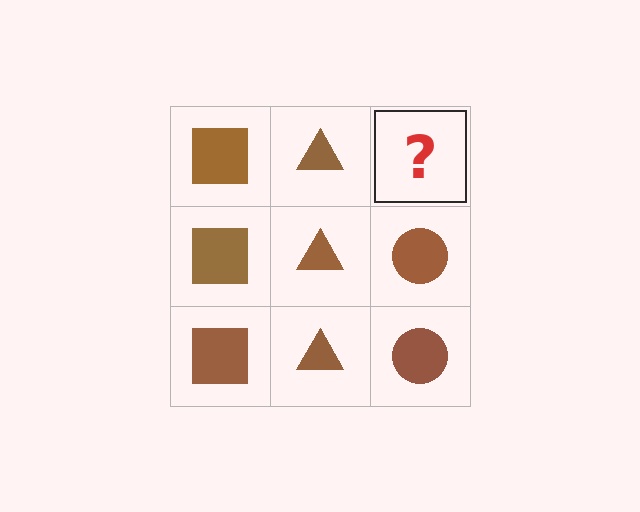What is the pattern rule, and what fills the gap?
The rule is that each column has a consistent shape. The gap should be filled with a brown circle.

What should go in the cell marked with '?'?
The missing cell should contain a brown circle.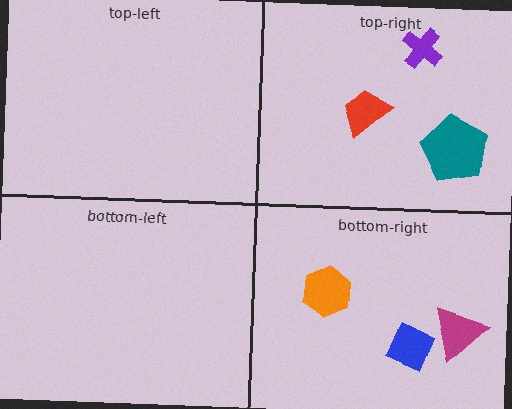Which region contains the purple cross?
The top-right region.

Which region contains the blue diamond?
The bottom-right region.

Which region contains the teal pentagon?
The top-right region.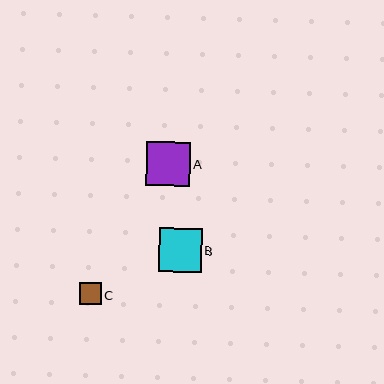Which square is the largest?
Square A is the largest with a size of approximately 44 pixels.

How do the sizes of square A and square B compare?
Square A and square B are approximately the same size.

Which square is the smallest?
Square C is the smallest with a size of approximately 22 pixels.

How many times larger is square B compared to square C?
Square B is approximately 1.9 times the size of square C.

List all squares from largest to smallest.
From largest to smallest: A, B, C.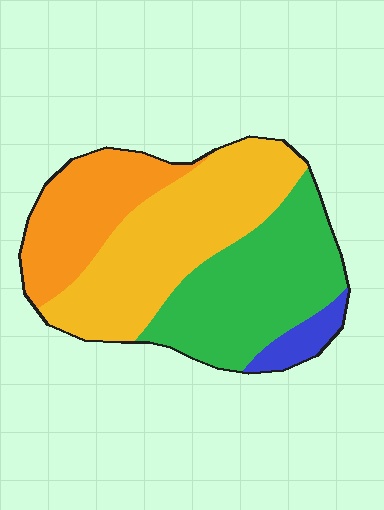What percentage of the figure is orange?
Orange covers around 20% of the figure.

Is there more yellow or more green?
Yellow.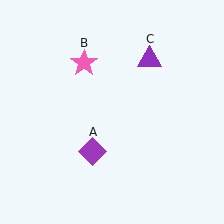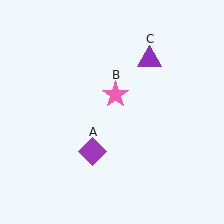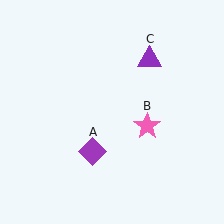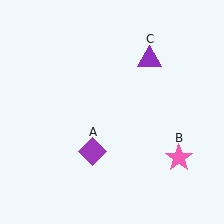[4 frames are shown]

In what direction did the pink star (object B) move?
The pink star (object B) moved down and to the right.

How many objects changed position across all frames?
1 object changed position: pink star (object B).